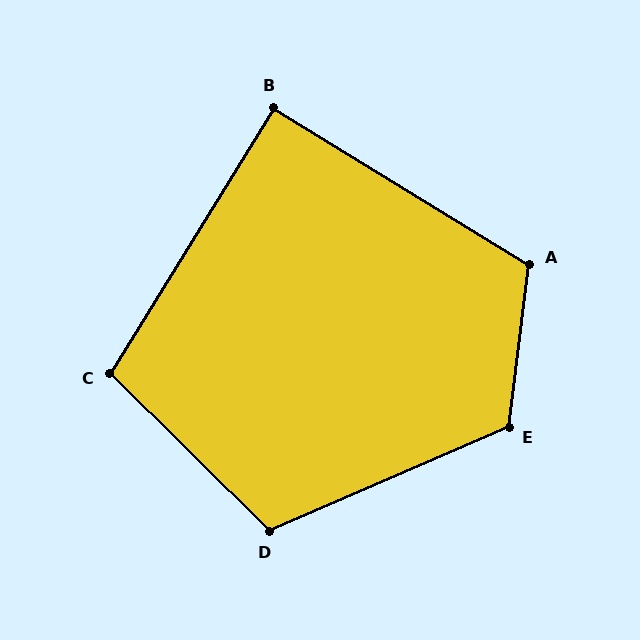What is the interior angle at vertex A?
Approximately 114 degrees (obtuse).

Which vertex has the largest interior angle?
E, at approximately 121 degrees.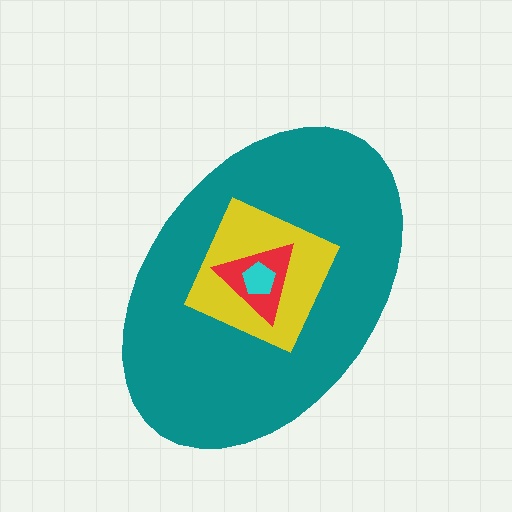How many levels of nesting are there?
4.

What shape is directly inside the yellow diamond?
The red triangle.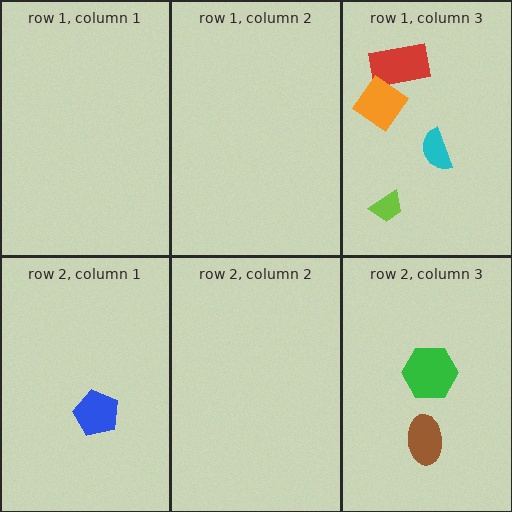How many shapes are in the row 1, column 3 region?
4.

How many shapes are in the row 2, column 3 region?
2.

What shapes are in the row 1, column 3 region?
The red rectangle, the orange diamond, the cyan semicircle, the lime trapezoid.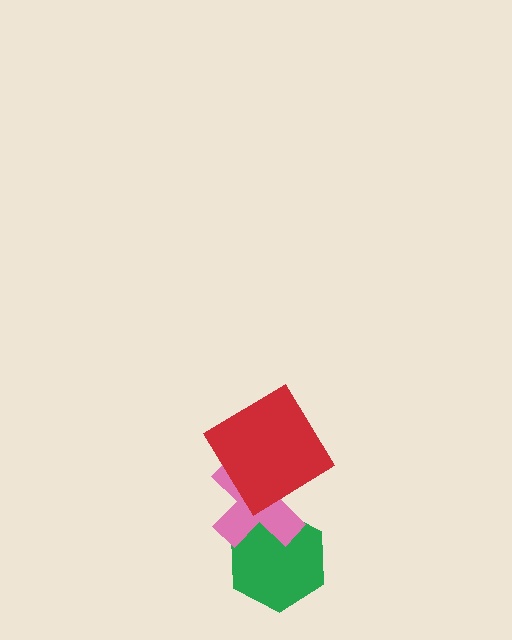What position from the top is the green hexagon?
The green hexagon is 3rd from the top.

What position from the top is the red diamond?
The red diamond is 1st from the top.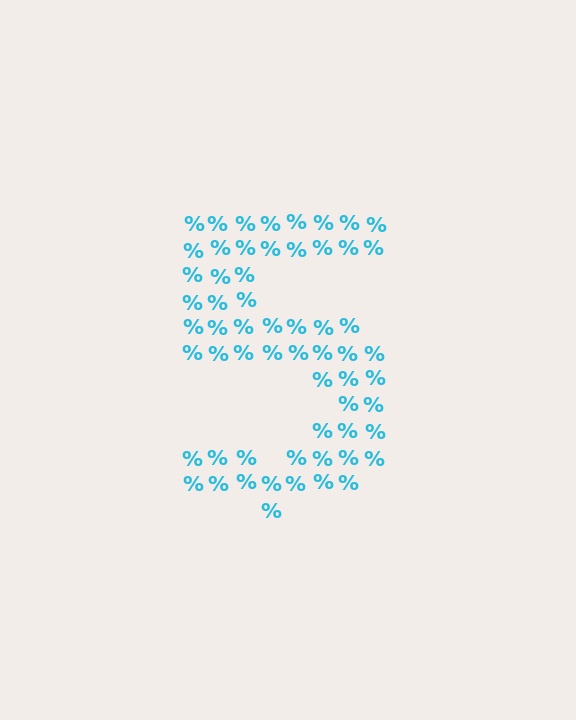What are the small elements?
The small elements are percent signs.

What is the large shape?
The large shape is the digit 5.